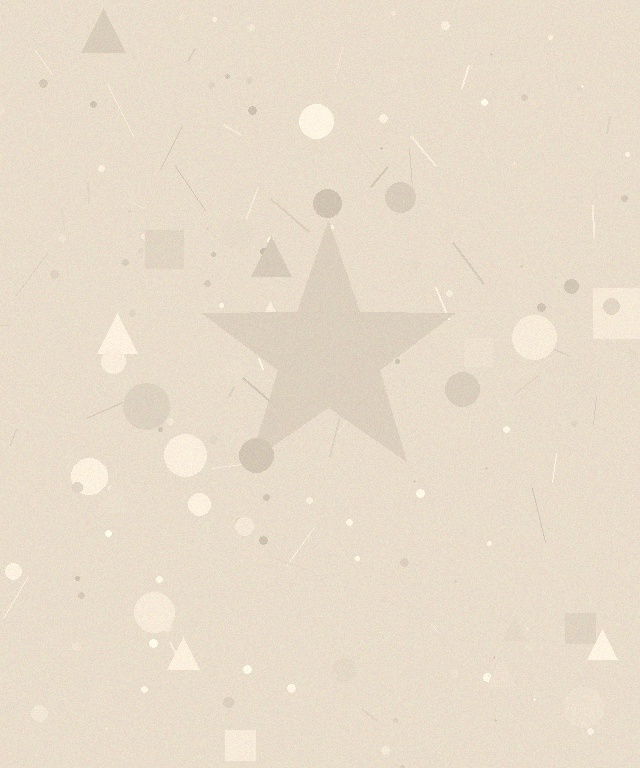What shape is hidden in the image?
A star is hidden in the image.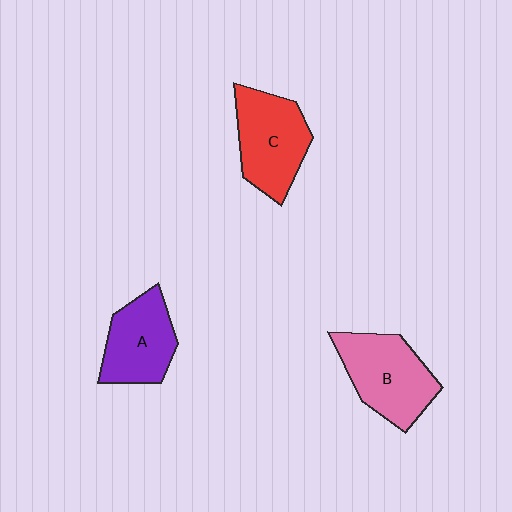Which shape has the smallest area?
Shape A (purple).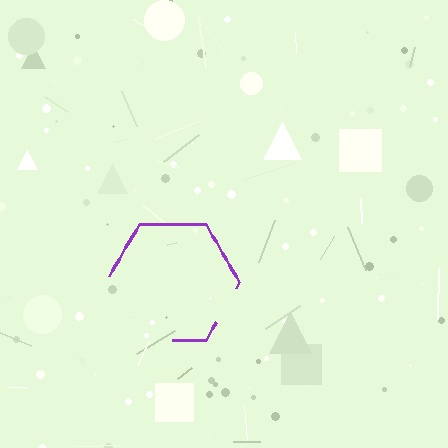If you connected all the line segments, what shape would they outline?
They would outline a hexagon.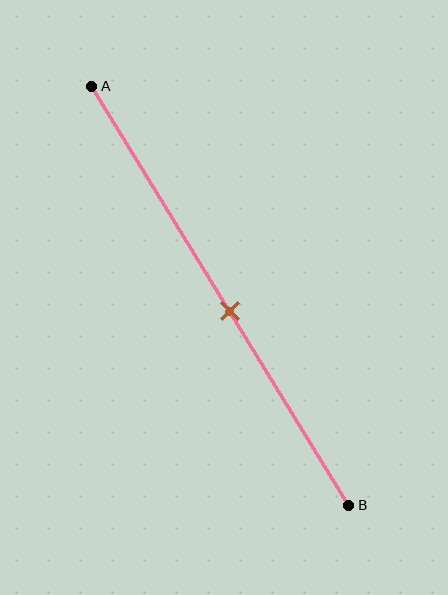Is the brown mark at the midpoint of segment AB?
No, the mark is at about 55% from A, not at the 50% midpoint.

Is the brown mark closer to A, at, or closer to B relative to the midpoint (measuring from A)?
The brown mark is closer to point B than the midpoint of segment AB.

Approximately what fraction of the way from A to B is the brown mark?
The brown mark is approximately 55% of the way from A to B.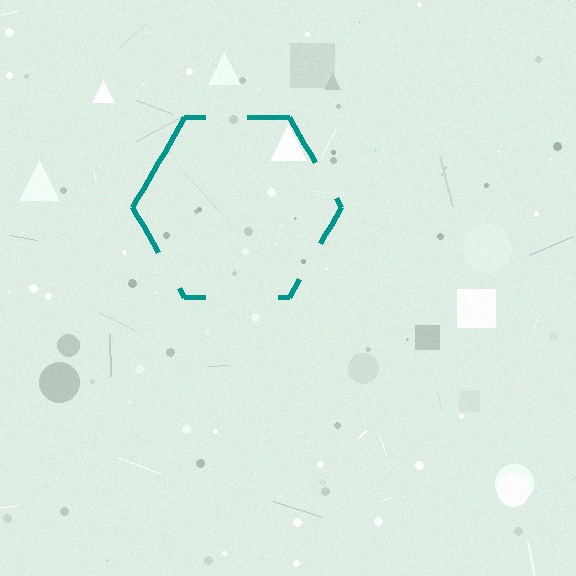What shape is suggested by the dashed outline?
The dashed outline suggests a hexagon.